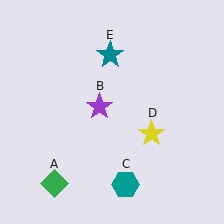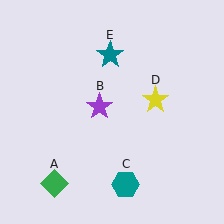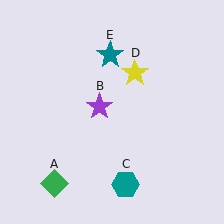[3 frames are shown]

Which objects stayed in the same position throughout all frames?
Green diamond (object A) and purple star (object B) and teal hexagon (object C) and teal star (object E) remained stationary.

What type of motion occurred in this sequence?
The yellow star (object D) rotated counterclockwise around the center of the scene.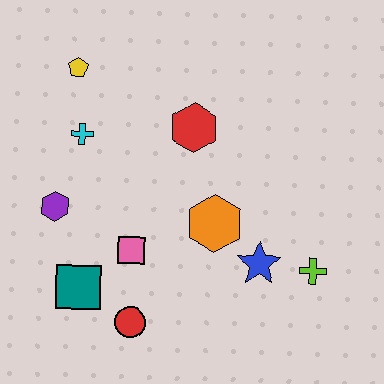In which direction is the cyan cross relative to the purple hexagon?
The cyan cross is above the purple hexagon.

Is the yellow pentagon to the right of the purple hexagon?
Yes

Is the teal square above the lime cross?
No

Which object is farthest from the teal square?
The lime cross is farthest from the teal square.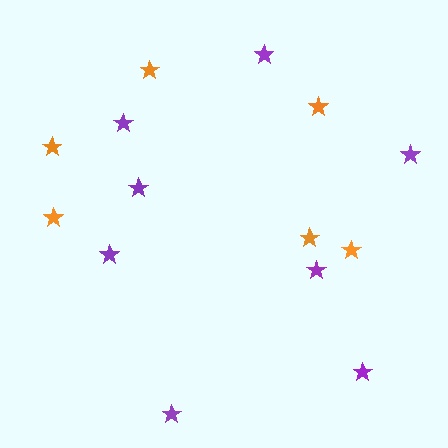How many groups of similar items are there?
There are 2 groups: one group of orange stars (6) and one group of purple stars (8).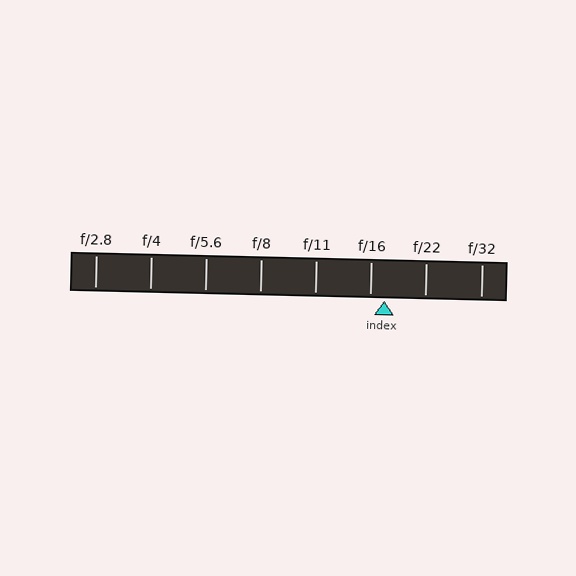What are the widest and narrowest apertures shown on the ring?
The widest aperture shown is f/2.8 and the narrowest is f/32.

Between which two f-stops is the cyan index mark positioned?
The index mark is between f/16 and f/22.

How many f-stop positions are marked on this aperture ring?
There are 8 f-stop positions marked.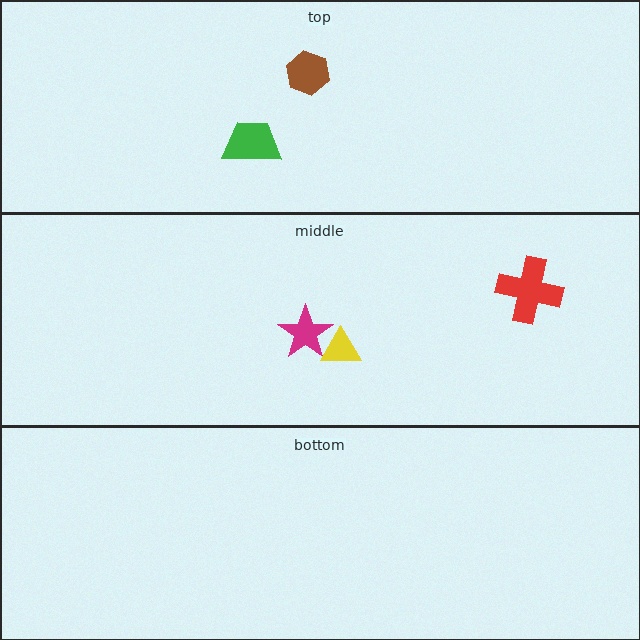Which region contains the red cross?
The middle region.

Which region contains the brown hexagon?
The top region.